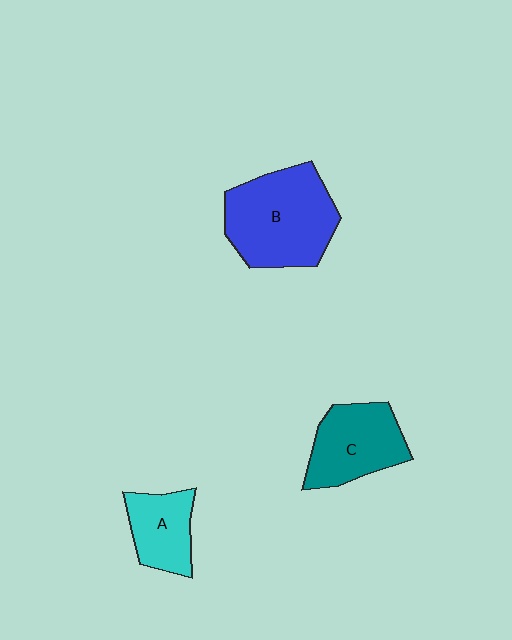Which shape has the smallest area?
Shape A (cyan).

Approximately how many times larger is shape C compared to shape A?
Approximately 1.4 times.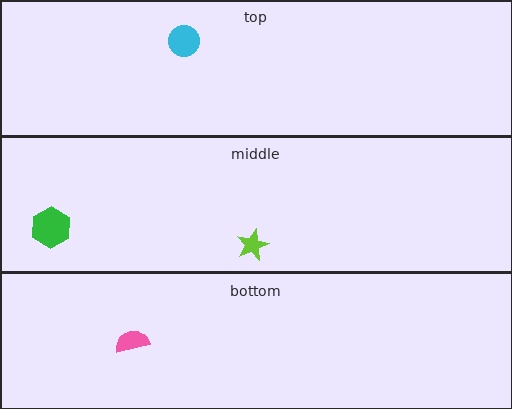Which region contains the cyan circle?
The top region.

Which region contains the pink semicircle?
The bottom region.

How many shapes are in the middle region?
2.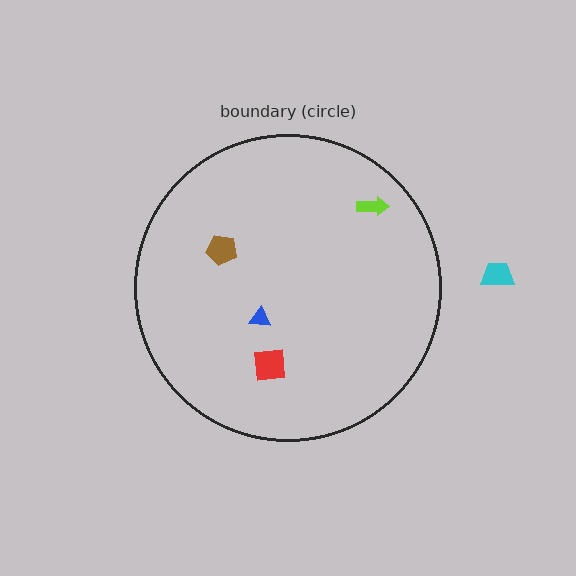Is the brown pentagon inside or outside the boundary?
Inside.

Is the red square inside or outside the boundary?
Inside.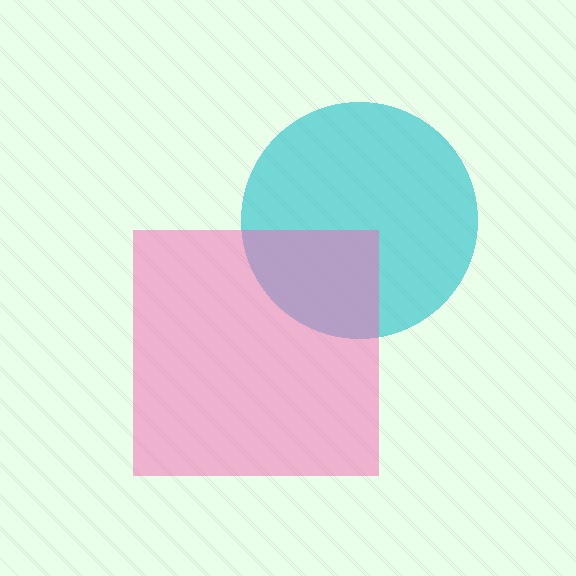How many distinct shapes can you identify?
There are 2 distinct shapes: a cyan circle, a pink square.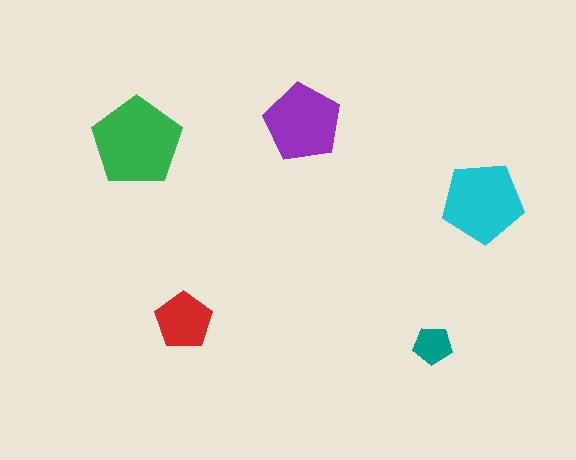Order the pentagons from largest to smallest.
the green one, the cyan one, the purple one, the red one, the teal one.